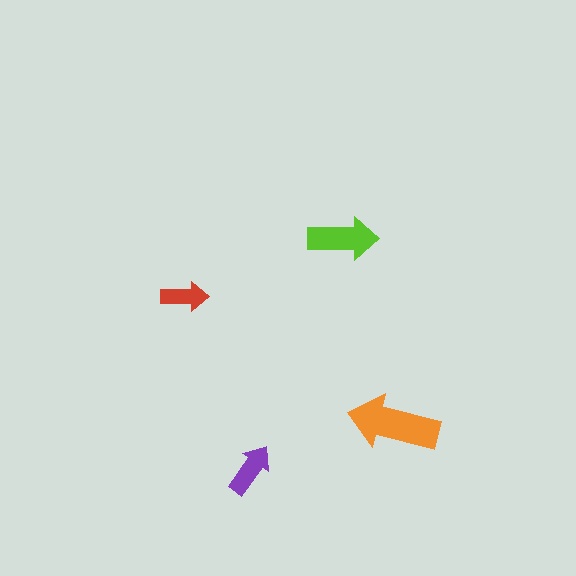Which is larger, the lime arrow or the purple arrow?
The lime one.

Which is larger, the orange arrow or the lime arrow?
The orange one.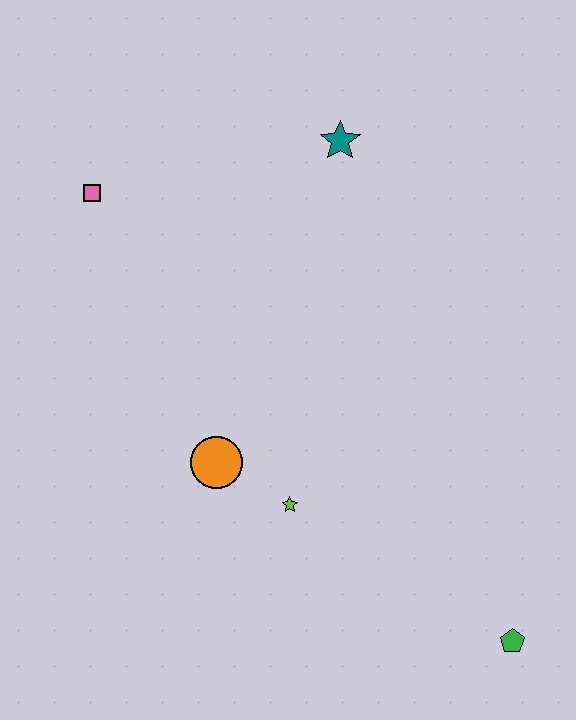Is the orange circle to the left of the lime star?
Yes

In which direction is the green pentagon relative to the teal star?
The green pentagon is below the teal star.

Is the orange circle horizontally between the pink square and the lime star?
Yes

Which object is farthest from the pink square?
The green pentagon is farthest from the pink square.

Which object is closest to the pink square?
The teal star is closest to the pink square.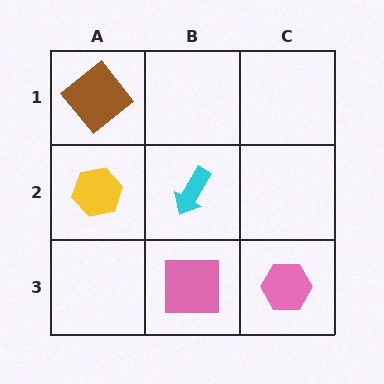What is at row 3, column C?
A pink hexagon.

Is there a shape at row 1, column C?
No, that cell is empty.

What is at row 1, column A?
A brown diamond.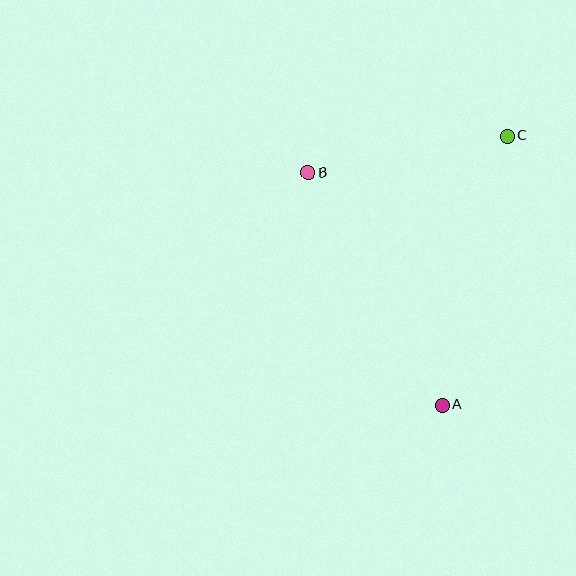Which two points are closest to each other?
Points B and C are closest to each other.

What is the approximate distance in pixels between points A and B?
The distance between A and B is approximately 268 pixels.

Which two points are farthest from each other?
Points A and C are farthest from each other.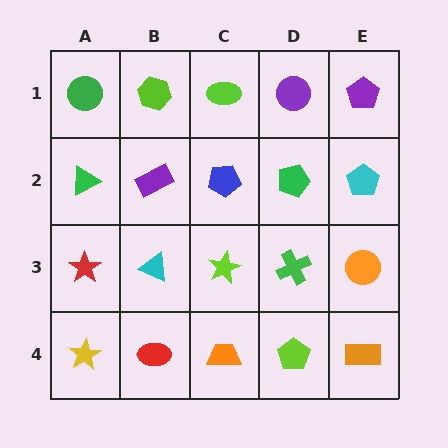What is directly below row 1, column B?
A purple rectangle.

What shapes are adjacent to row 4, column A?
A red star (row 3, column A), a red ellipse (row 4, column B).